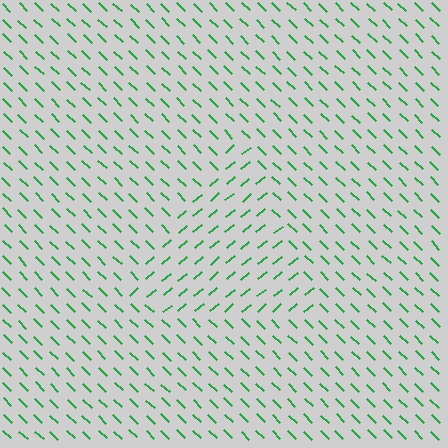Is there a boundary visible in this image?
Yes, there is a texture boundary formed by a change in line orientation.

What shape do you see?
I see a triangle.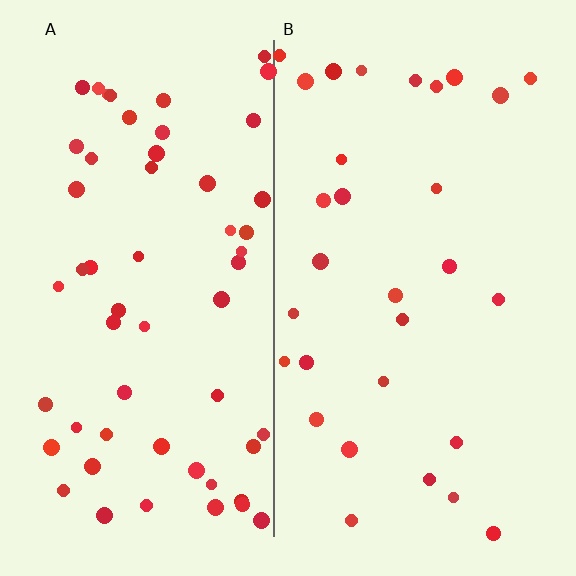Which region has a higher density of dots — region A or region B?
A (the left).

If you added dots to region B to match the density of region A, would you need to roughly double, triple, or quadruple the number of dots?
Approximately double.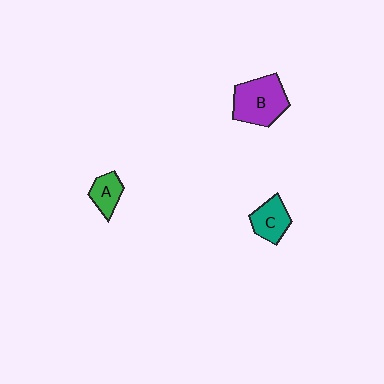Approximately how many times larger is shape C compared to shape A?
Approximately 1.3 times.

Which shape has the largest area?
Shape B (purple).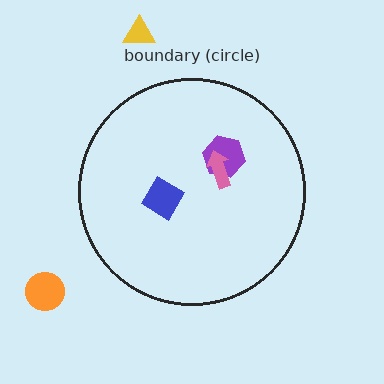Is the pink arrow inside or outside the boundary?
Inside.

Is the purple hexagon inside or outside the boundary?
Inside.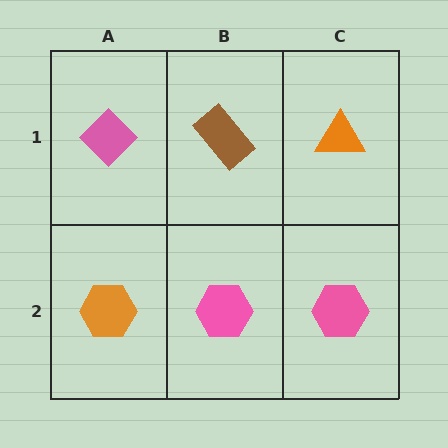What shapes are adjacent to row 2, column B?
A brown rectangle (row 1, column B), an orange hexagon (row 2, column A), a pink hexagon (row 2, column C).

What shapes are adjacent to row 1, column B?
A pink hexagon (row 2, column B), a pink diamond (row 1, column A), an orange triangle (row 1, column C).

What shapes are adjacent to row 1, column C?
A pink hexagon (row 2, column C), a brown rectangle (row 1, column B).